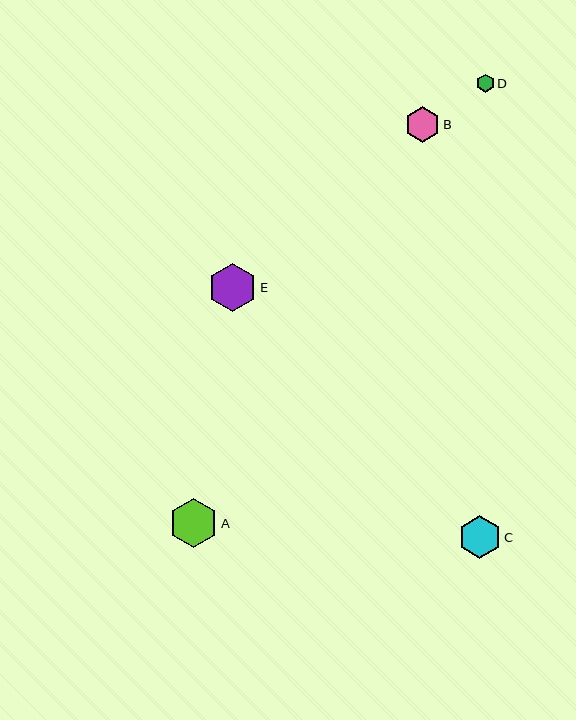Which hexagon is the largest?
Hexagon A is the largest with a size of approximately 49 pixels.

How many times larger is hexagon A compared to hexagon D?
Hexagon A is approximately 2.7 times the size of hexagon D.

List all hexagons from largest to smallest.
From largest to smallest: A, E, C, B, D.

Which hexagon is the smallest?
Hexagon D is the smallest with a size of approximately 18 pixels.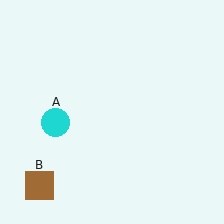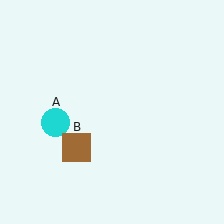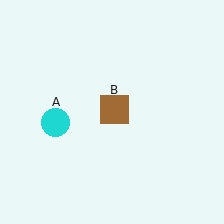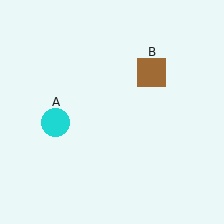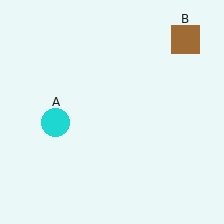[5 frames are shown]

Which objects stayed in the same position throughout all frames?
Cyan circle (object A) remained stationary.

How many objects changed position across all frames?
1 object changed position: brown square (object B).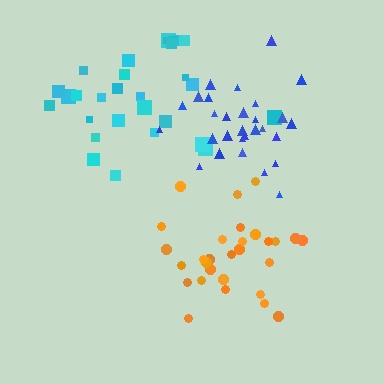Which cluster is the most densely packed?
Orange.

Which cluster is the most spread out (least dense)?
Cyan.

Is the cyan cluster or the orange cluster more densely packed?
Orange.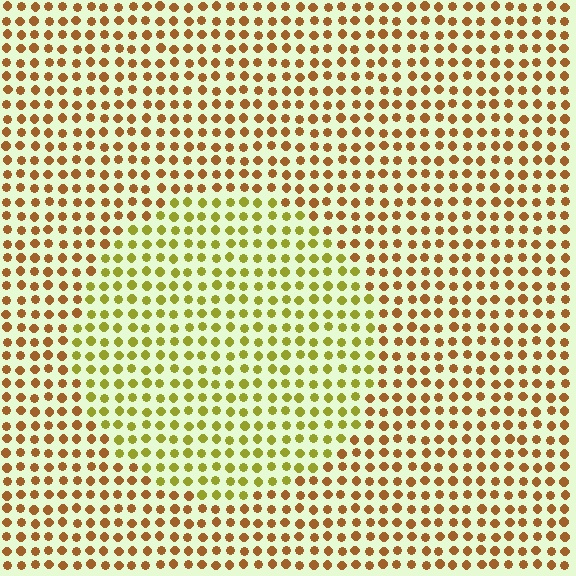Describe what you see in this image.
The image is filled with small brown elements in a uniform arrangement. A circle-shaped region is visible where the elements are tinted to a slightly different hue, forming a subtle color boundary.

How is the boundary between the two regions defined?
The boundary is defined purely by a slight shift in hue (about 39 degrees). Spacing, size, and orientation are identical on both sides.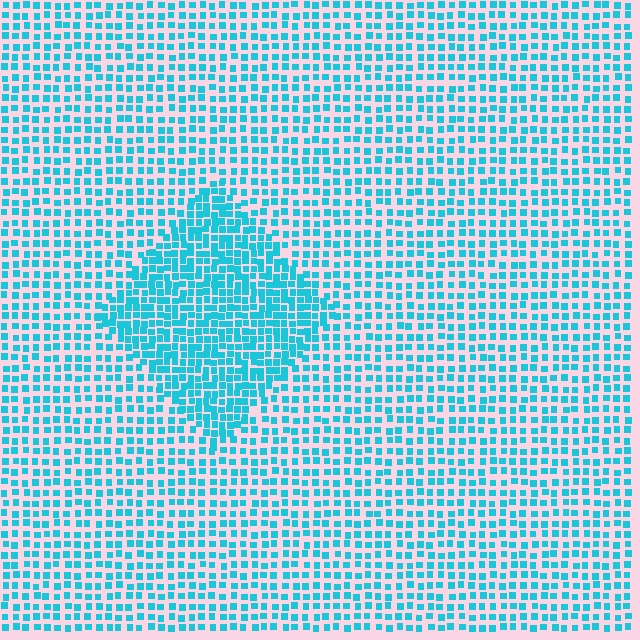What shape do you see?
I see a diamond.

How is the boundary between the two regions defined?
The boundary is defined by a change in element density (approximately 1.8x ratio). All elements are the same color, size, and shape.